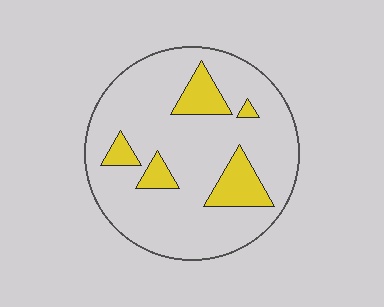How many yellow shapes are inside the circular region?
5.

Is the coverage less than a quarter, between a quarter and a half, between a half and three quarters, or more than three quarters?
Less than a quarter.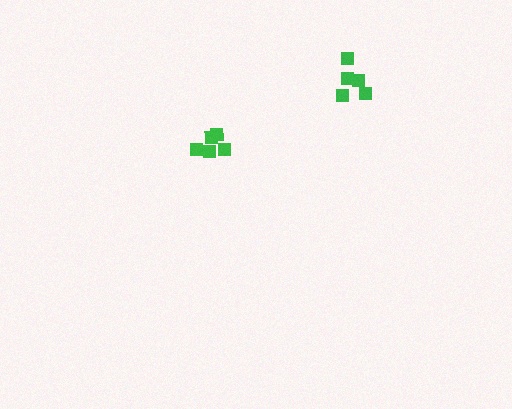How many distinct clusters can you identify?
There are 2 distinct clusters.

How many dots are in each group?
Group 1: 5 dots, Group 2: 5 dots (10 total).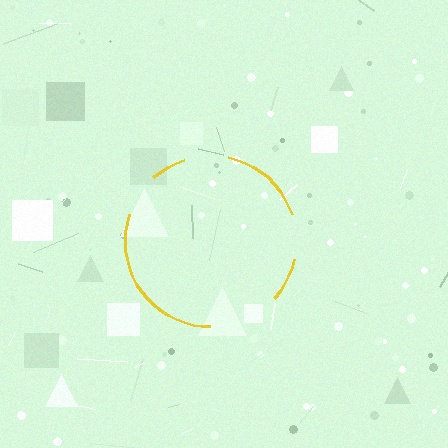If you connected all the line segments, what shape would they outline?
They would outline a circle.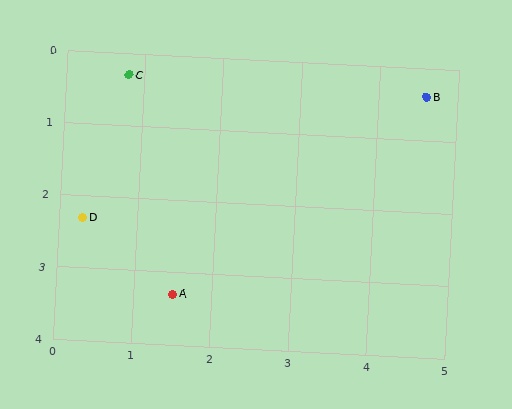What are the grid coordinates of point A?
Point A is at approximately (1.5, 3.3).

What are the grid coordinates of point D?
Point D is at approximately (0.3, 2.3).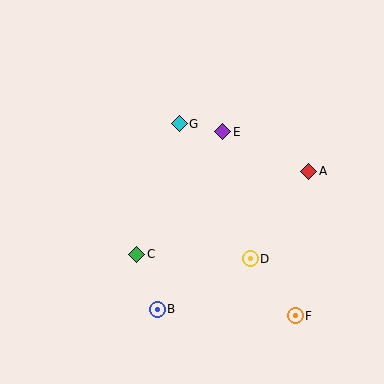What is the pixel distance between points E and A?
The distance between E and A is 94 pixels.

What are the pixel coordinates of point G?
Point G is at (179, 124).